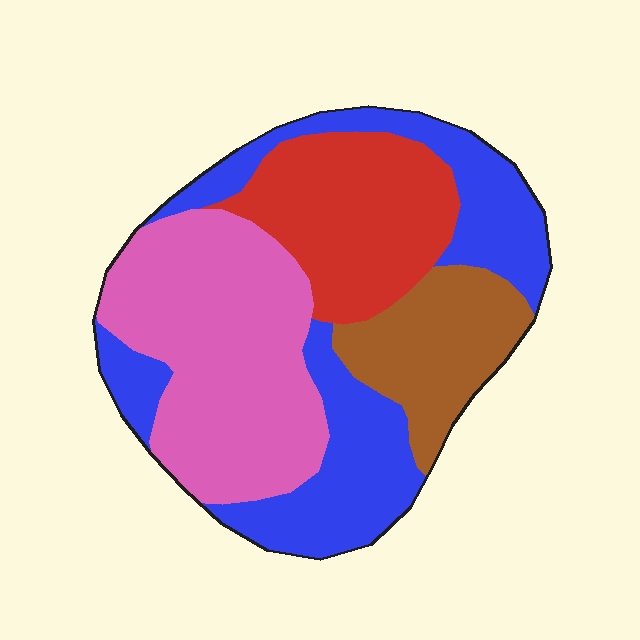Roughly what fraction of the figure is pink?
Pink takes up about one third (1/3) of the figure.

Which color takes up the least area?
Brown, at roughly 15%.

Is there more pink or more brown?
Pink.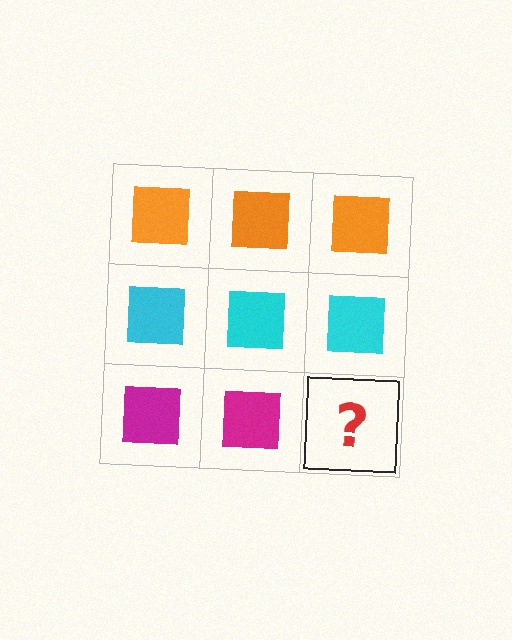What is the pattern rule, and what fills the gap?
The rule is that each row has a consistent color. The gap should be filled with a magenta square.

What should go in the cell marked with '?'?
The missing cell should contain a magenta square.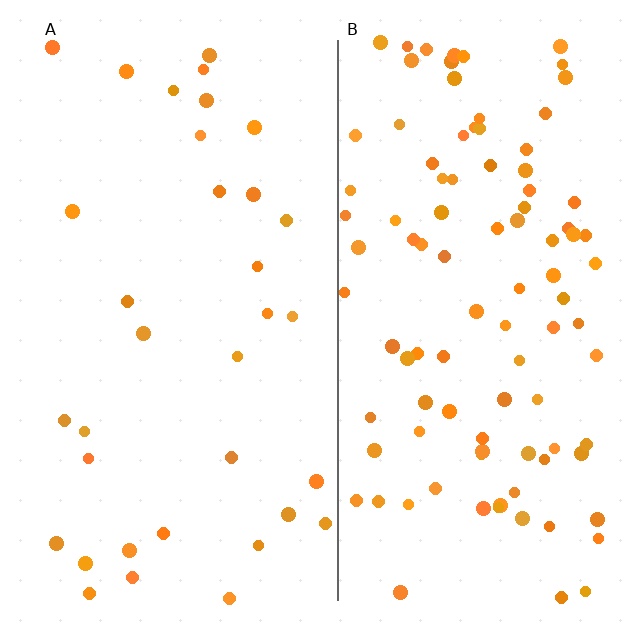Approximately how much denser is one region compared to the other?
Approximately 3.0× — region B over region A.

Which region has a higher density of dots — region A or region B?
B (the right).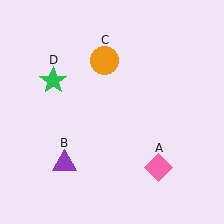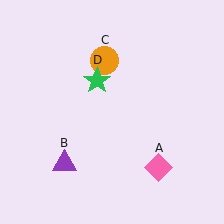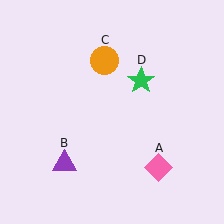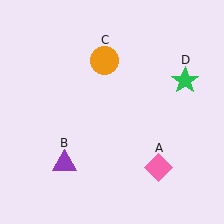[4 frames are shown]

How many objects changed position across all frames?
1 object changed position: green star (object D).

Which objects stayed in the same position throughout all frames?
Pink diamond (object A) and purple triangle (object B) and orange circle (object C) remained stationary.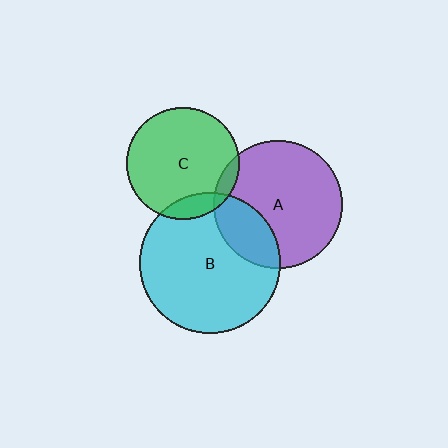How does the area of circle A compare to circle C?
Approximately 1.3 times.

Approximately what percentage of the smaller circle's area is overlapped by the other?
Approximately 10%.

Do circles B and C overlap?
Yes.